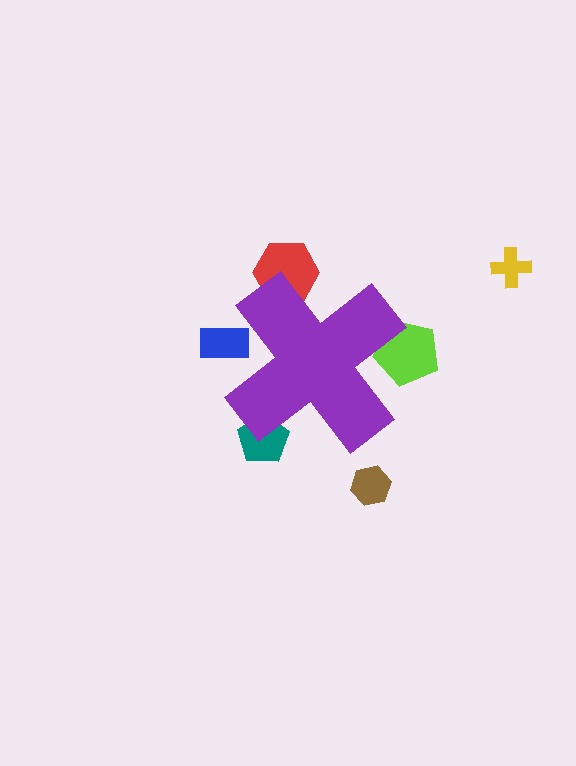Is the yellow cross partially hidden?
No, the yellow cross is fully visible.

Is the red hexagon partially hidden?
Yes, the red hexagon is partially hidden behind the purple cross.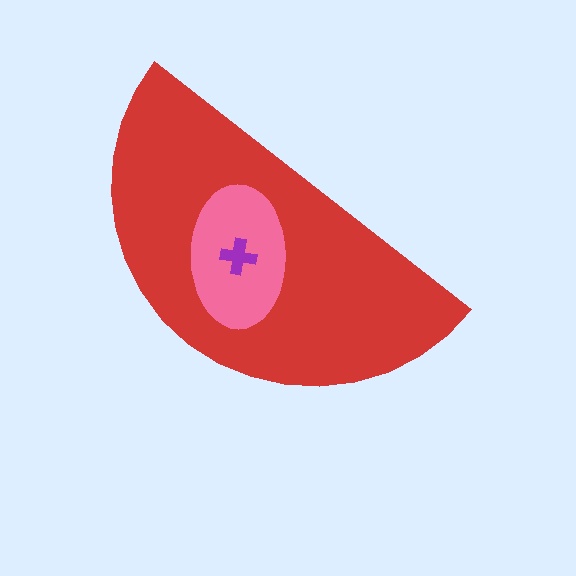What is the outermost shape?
The red semicircle.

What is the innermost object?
The purple cross.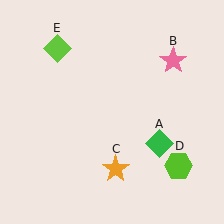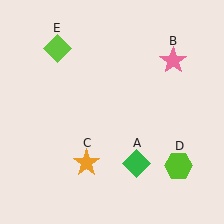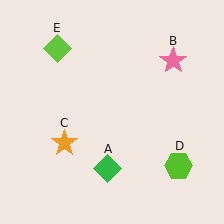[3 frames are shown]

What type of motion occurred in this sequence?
The green diamond (object A), orange star (object C) rotated clockwise around the center of the scene.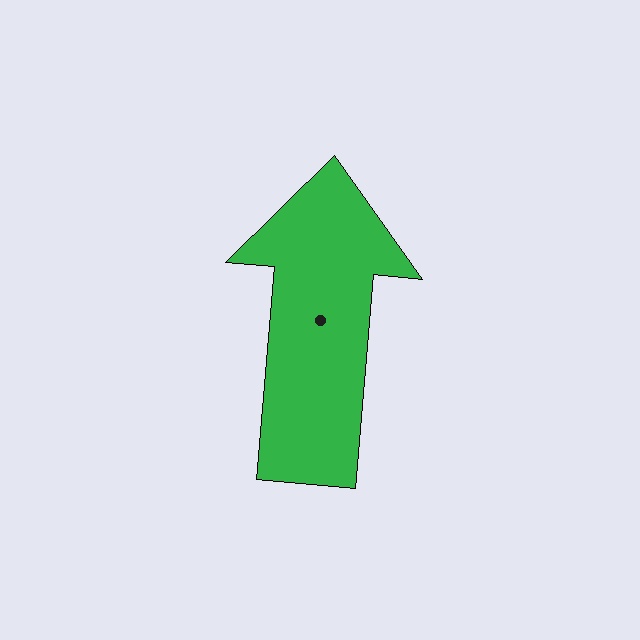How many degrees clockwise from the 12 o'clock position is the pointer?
Approximately 5 degrees.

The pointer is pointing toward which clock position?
Roughly 12 o'clock.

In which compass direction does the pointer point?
North.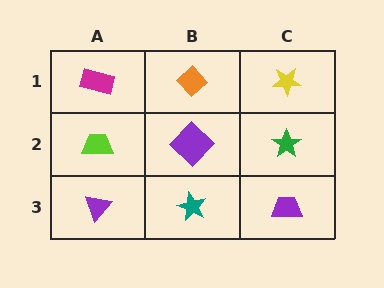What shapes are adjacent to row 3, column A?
A lime trapezoid (row 2, column A), a teal star (row 3, column B).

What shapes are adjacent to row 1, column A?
A lime trapezoid (row 2, column A), an orange diamond (row 1, column B).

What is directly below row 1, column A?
A lime trapezoid.